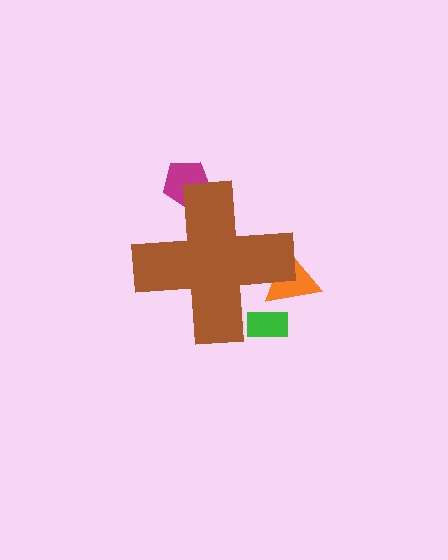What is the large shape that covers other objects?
A brown cross.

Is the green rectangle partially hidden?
Yes, the green rectangle is partially hidden behind the brown cross.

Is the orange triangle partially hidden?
Yes, the orange triangle is partially hidden behind the brown cross.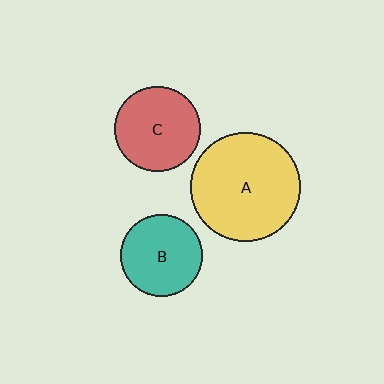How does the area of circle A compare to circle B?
Approximately 1.8 times.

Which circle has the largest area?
Circle A (yellow).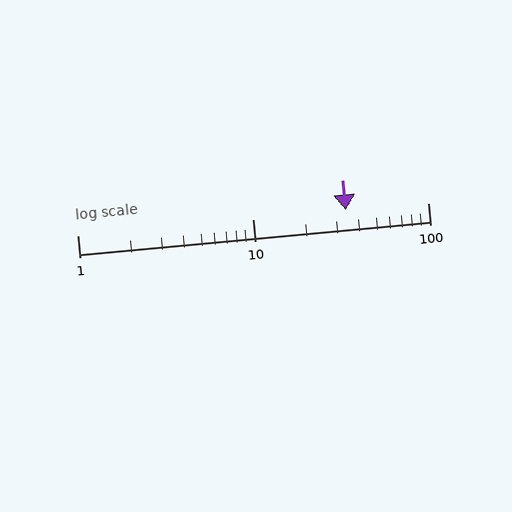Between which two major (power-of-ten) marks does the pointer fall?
The pointer is between 10 and 100.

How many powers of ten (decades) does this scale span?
The scale spans 2 decades, from 1 to 100.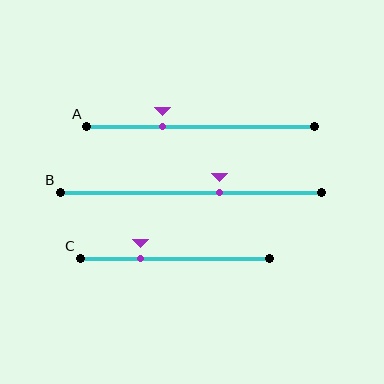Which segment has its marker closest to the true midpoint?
Segment B has its marker closest to the true midpoint.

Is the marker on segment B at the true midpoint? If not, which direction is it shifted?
No, the marker on segment B is shifted to the right by about 11% of the segment length.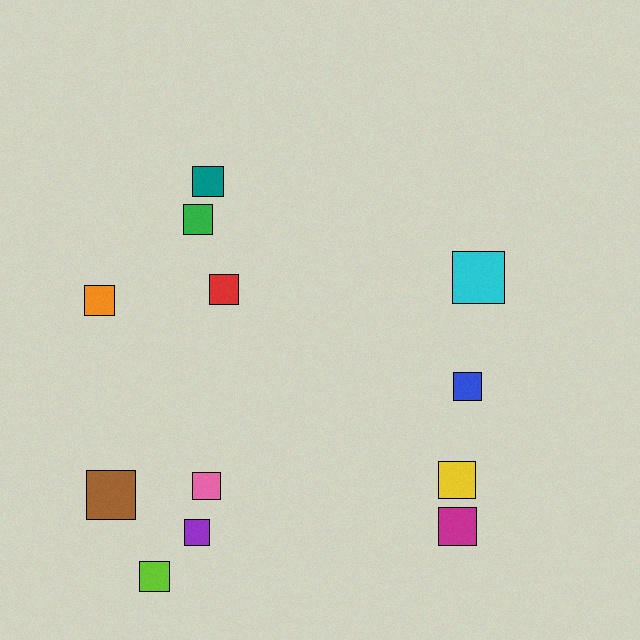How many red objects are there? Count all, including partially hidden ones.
There is 1 red object.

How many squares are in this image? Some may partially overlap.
There are 12 squares.